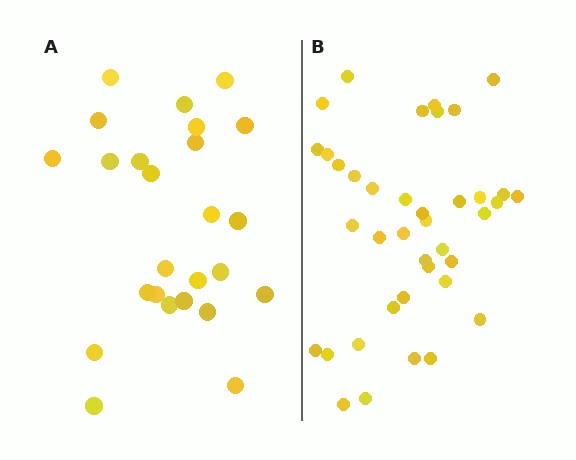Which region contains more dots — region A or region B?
Region B (the right region) has more dots.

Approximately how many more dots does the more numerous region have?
Region B has approximately 15 more dots than region A.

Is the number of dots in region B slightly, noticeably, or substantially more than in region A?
Region B has substantially more. The ratio is roughly 1.6 to 1.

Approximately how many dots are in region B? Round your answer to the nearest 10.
About 40 dots. (The exact count is 39, which rounds to 40.)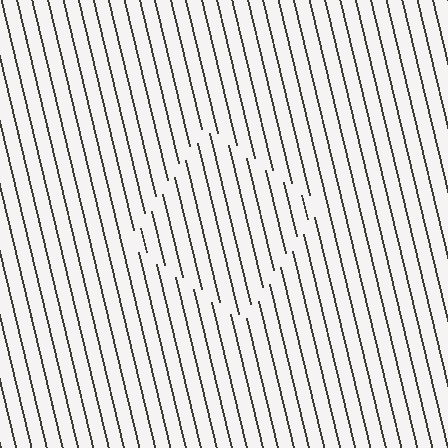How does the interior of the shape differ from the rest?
The interior of the shape contains the same grating, shifted by half a period — the contour is defined by the phase discontinuity where line-ends from the inner and outer gratings abut.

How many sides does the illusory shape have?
4 sides — the line-ends trace a square.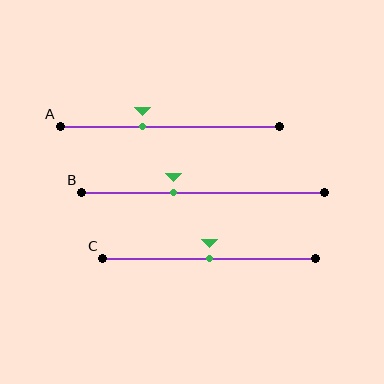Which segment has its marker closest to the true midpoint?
Segment C has its marker closest to the true midpoint.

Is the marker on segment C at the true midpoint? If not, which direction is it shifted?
Yes, the marker on segment C is at the true midpoint.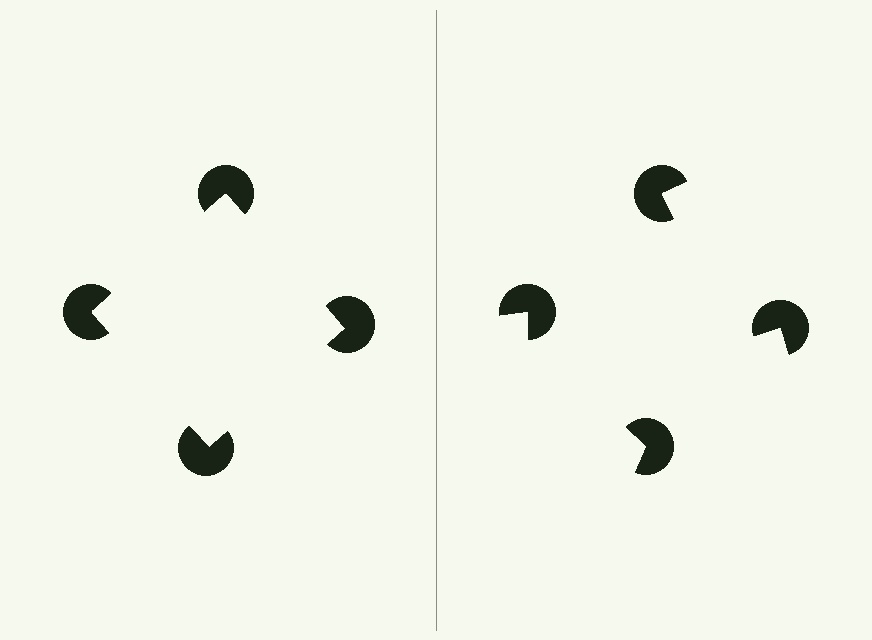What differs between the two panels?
The pac-man discs are positioned identically on both sides; only the wedge orientations differ. On the left they align to a square; on the right they are misaligned.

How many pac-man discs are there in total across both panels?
8 — 4 on each side.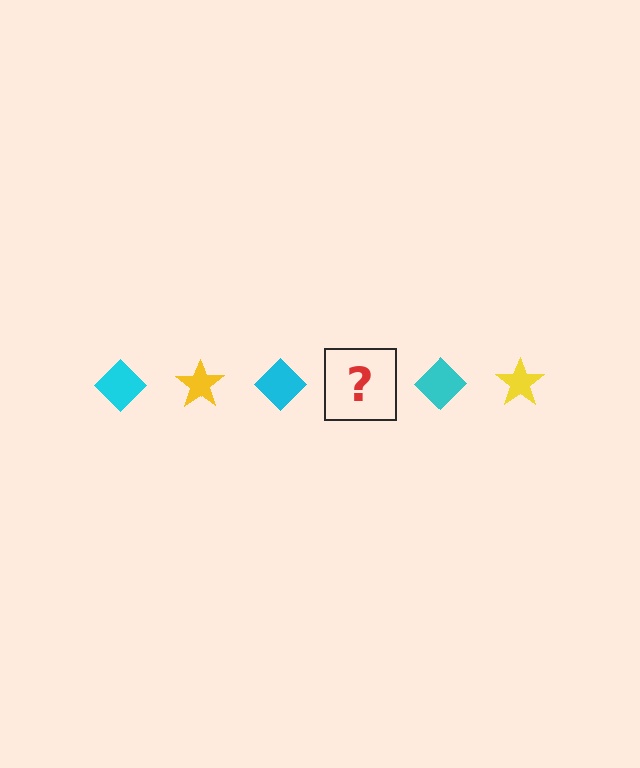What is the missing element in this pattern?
The missing element is a yellow star.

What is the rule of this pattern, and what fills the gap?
The rule is that the pattern alternates between cyan diamond and yellow star. The gap should be filled with a yellow star.